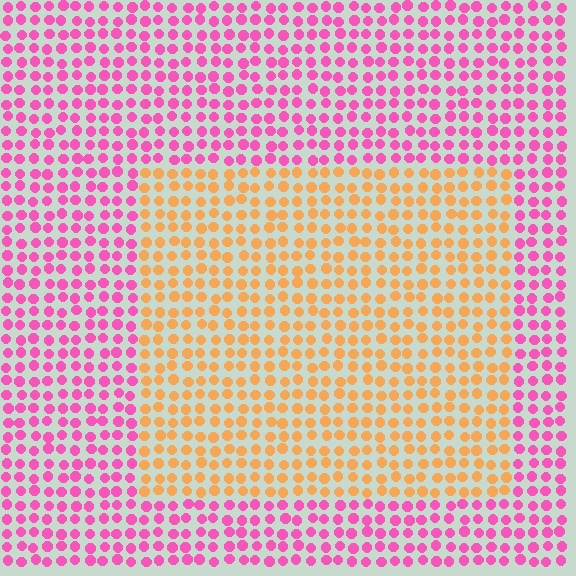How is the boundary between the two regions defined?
The boundary is defined purely by a slight shift in hue (about 68 degrees). Spacing, size, and orientation are identical on both sides.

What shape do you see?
I see a rectangle.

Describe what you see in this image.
The image is filled with small pink elements in a uniform arrangement. A rectangle-shaped region is visible where the elements are tinted to a slightly different hue, forming a subtle color boundary.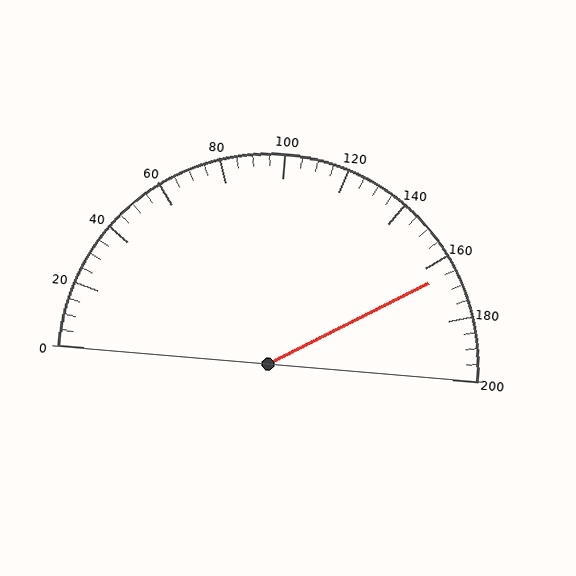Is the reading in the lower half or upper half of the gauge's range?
The reading is in the upper half of the range (0 to 200).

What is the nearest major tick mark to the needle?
The nearest major tick mark is 160.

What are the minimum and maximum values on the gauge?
The gauge ranges from 0 to 200.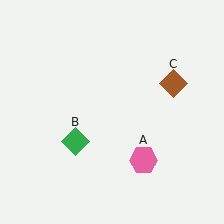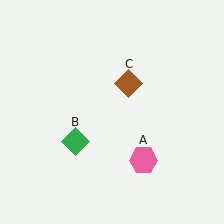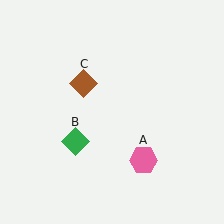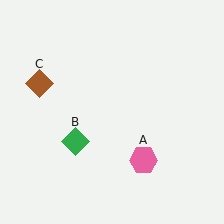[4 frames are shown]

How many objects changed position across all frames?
1 object changed position: brown diamond (object C).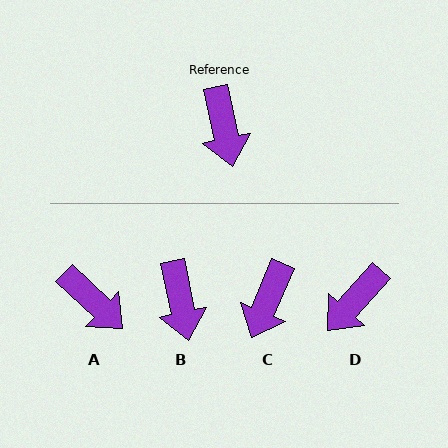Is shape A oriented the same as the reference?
No, it is off by about 35 degrees.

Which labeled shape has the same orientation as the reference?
B.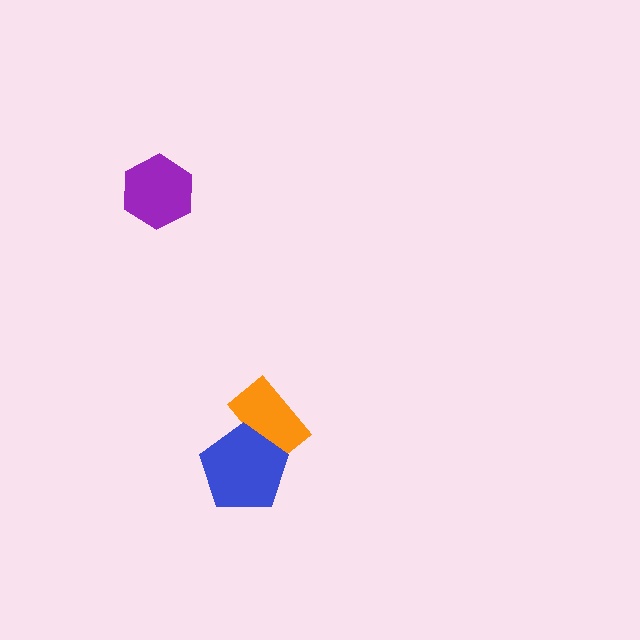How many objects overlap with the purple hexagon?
0 objects overlap with the purple hexagon.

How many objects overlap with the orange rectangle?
1 object overlaps with the orange rectangle.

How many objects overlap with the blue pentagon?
1 object overlaps with the blue pentagon.